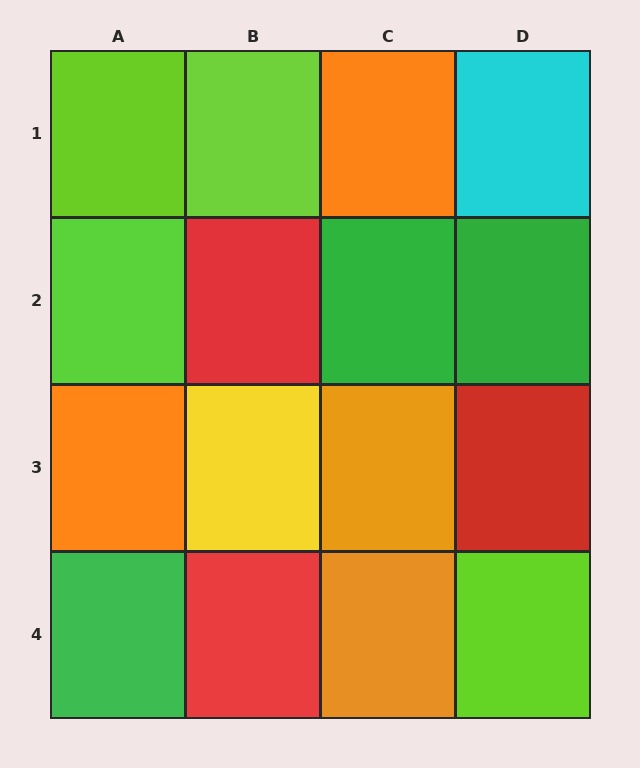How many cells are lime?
4 cells are lime.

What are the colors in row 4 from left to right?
Green, red, orange, lime.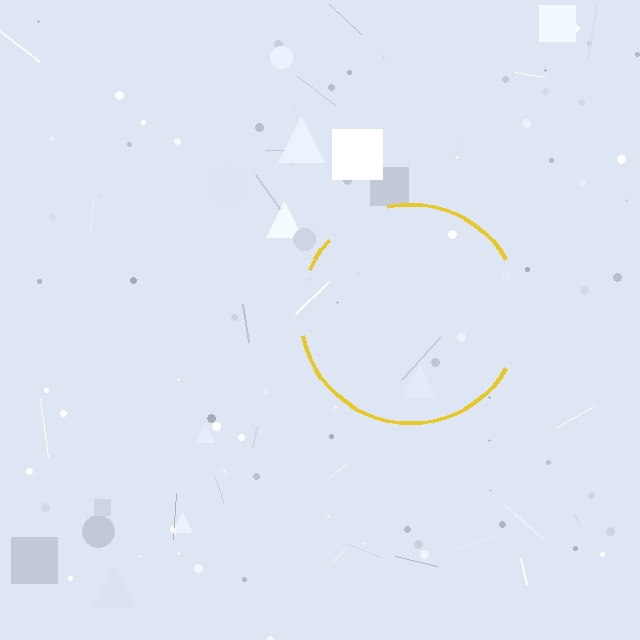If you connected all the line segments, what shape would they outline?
They would outline a circle.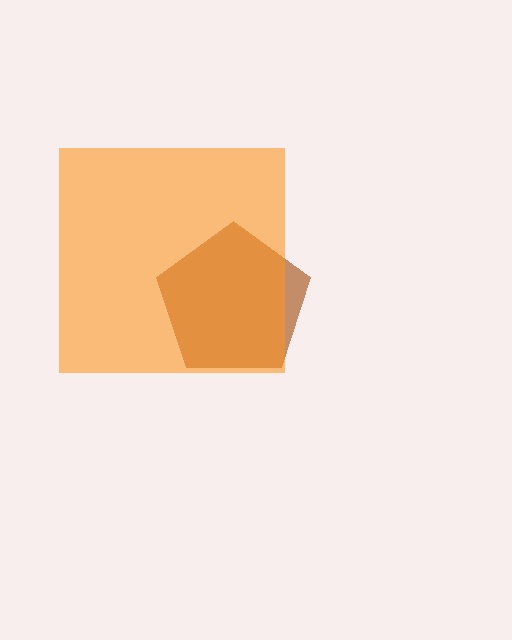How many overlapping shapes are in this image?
There are 2 overlapping shapes in the image.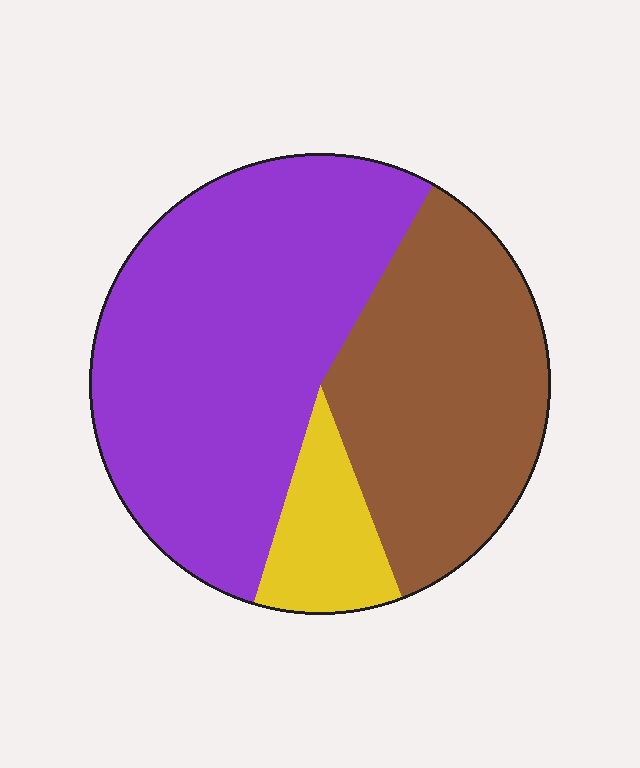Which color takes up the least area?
Yellow, at roughly 10%.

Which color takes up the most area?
Purple, at roughly 55%.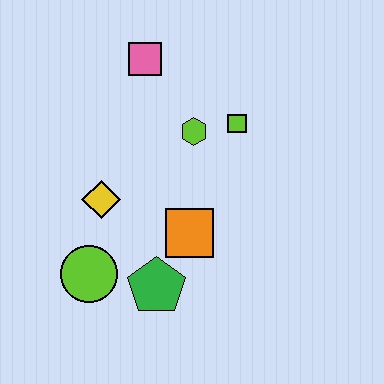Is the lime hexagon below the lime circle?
No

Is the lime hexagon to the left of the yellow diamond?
No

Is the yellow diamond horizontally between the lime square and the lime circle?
Yes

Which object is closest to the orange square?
The green pentagon is closest to the orange square.